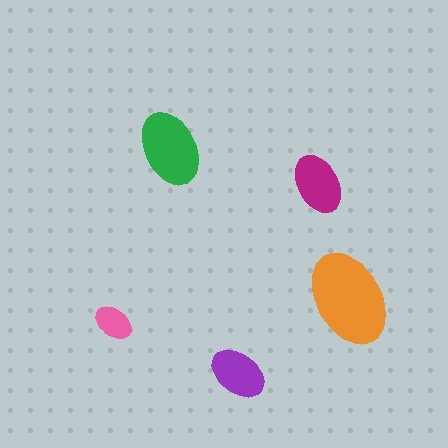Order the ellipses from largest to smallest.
the orange one, the green one, the magenta one, the purple one, the pink one.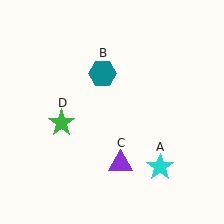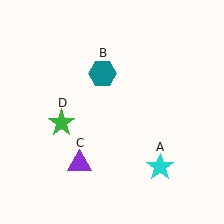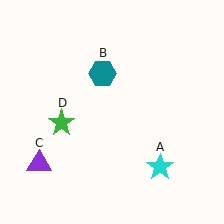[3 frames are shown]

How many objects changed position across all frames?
1 object changed position: purple triangle (object C).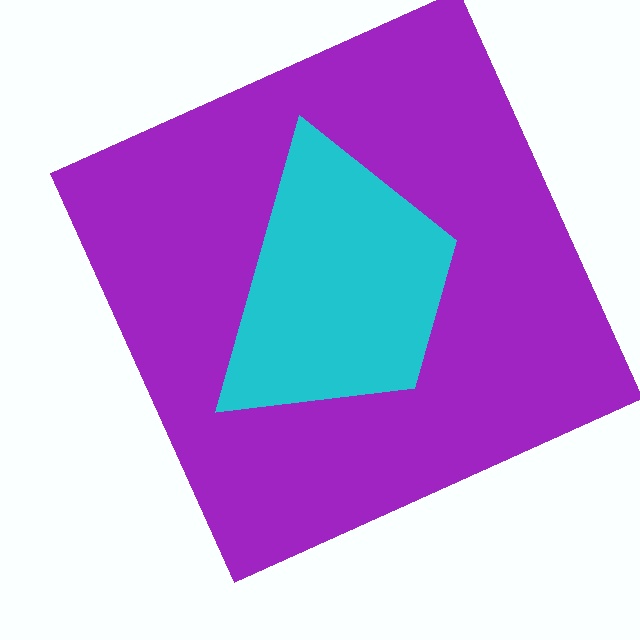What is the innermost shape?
The cyan trapezoid.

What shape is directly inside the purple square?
The cyan trapezoid.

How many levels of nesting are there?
2.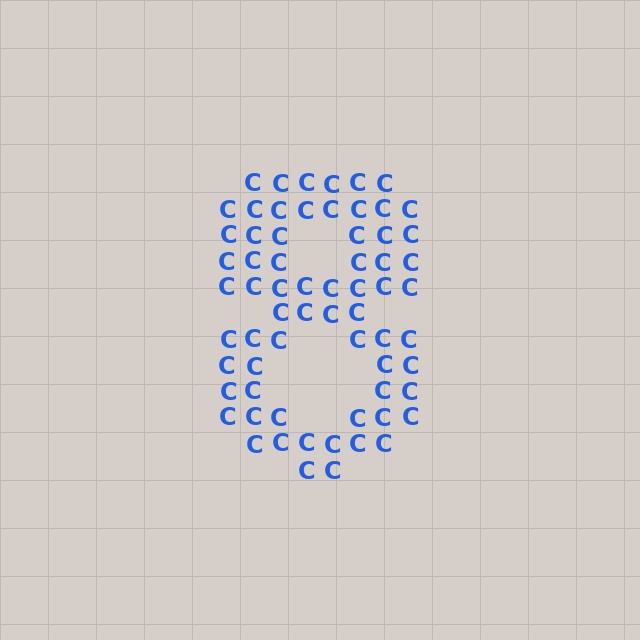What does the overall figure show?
The overall figure shows the digit 8.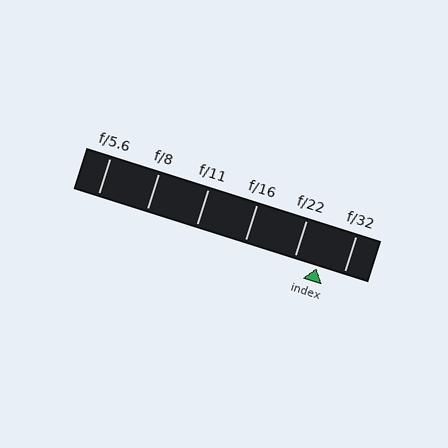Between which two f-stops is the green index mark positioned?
The index mark is between f/22 and f/32.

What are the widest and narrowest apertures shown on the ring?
The widest aperture shown is f/5.6 and the narrowest is f/32.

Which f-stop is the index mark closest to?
The index mark is closest to f/22.